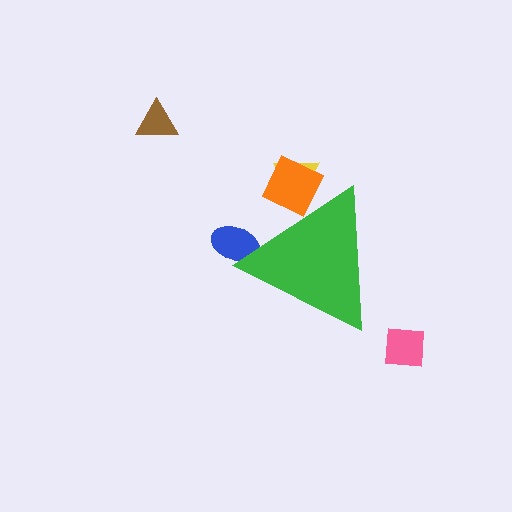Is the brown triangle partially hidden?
No, the brown triangle is fully visible.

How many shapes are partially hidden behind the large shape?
3 shapes are partially hidden.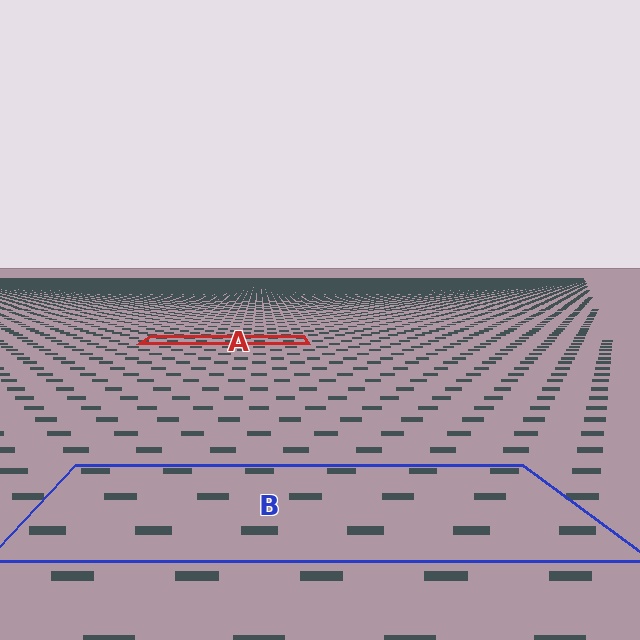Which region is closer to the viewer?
Region B is closer. The texture elements there are larger and more spread out.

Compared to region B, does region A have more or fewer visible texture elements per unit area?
Region A has more texture elements per unit area — they are packed more densely because it is farther away.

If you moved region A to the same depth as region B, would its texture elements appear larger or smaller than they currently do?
They would appear larger. At a closer depth, the same texture elements are projected at a bigger on-screen size.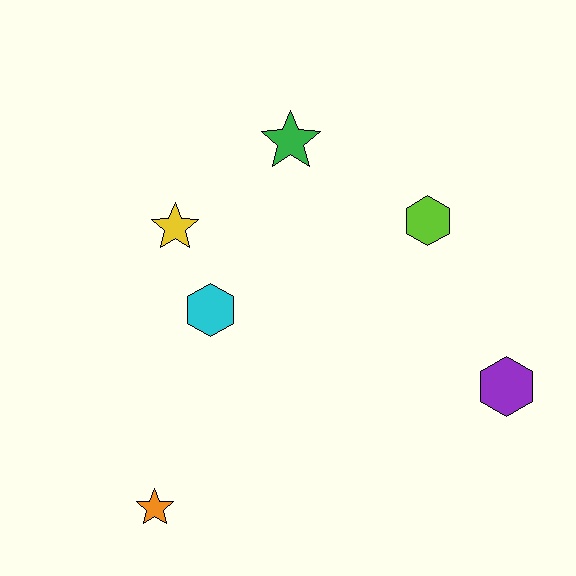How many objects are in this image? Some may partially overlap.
There are 6 objects.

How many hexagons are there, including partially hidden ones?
There are 3 hexagons.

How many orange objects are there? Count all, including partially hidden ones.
There is 1 orange object.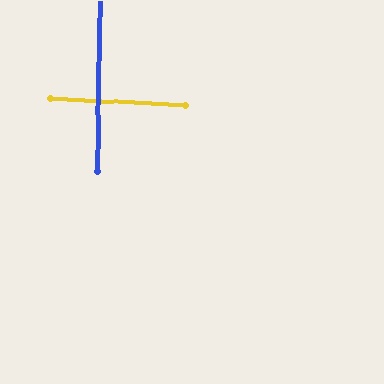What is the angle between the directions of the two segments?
Approximately 88 degrees.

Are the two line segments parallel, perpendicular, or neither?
Perpendicular — they meet at approximately 88°.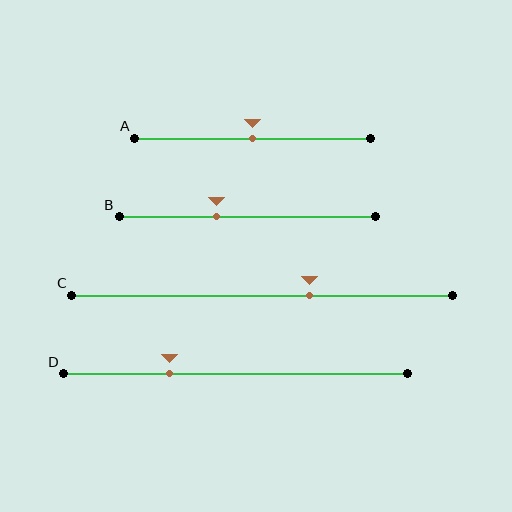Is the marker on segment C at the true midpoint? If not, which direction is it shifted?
No, the marker on segment C is shifted to the right by about 13% of the segment length.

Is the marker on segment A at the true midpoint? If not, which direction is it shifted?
Yes, the marker on segment A is at the true midpoint.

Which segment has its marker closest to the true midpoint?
Segment A has its marker closest to the true midpoint.